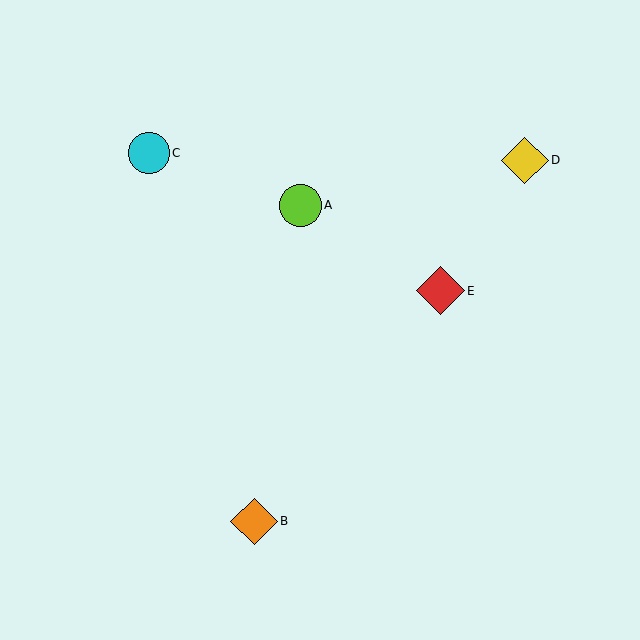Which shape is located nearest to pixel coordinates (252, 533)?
The orange diamond (labeled B) at (254, 521) is nearest to that location.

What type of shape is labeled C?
Shape C is a cyan circle.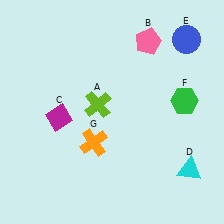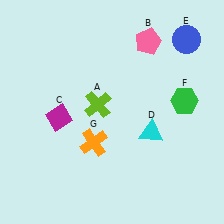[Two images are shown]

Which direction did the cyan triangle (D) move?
The cyan triangle (D) moved left.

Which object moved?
The cyan triangle (D) moved left.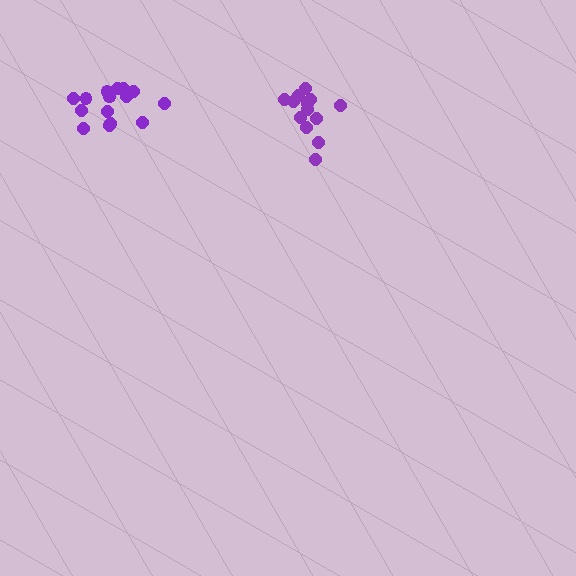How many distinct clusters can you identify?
There are 2 distinct clusters.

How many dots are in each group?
Group 1: 13 dots, Group 2: 15 dots (28 total).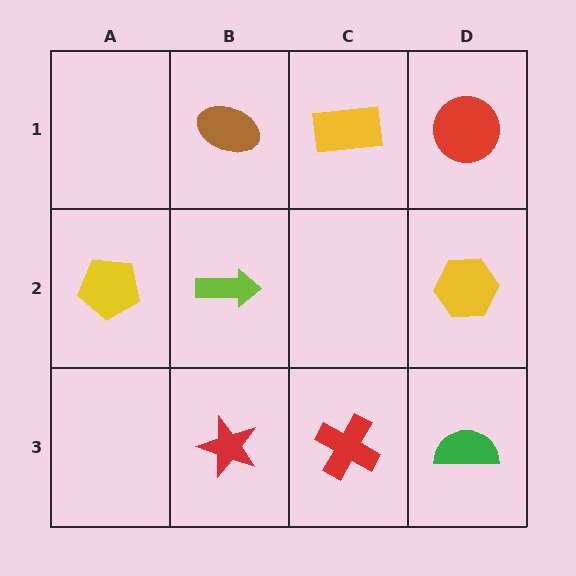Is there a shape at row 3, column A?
No, that cell is empty.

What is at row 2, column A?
A yellow pentagon.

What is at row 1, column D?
A red circle.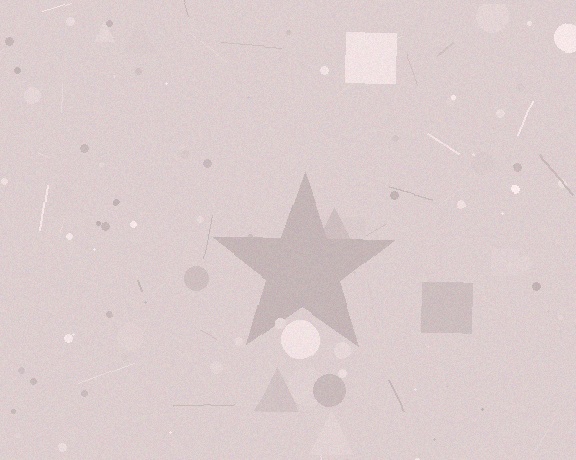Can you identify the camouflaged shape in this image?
The camouflaged shape is a star.